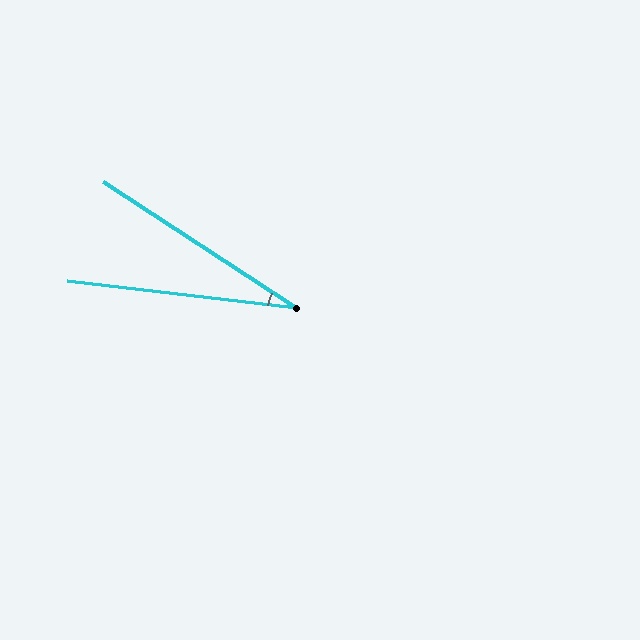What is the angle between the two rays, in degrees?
Approximately 26 degrees.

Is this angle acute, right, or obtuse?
It is acute.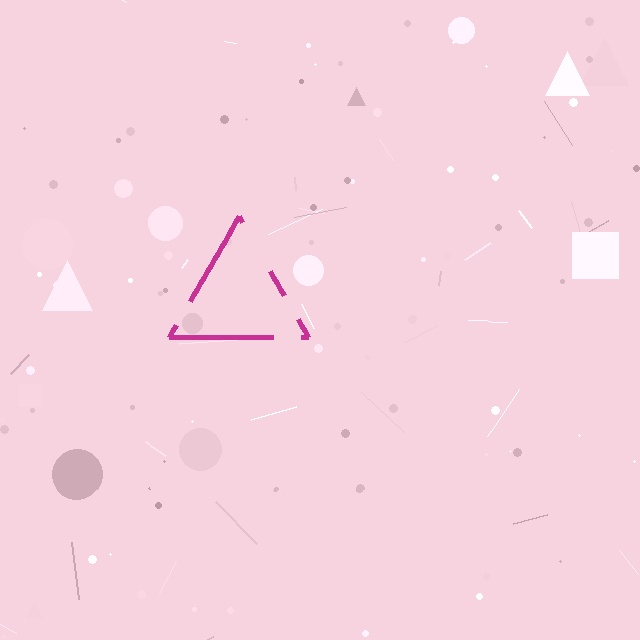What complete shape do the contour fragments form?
The contour fragments form a triangle.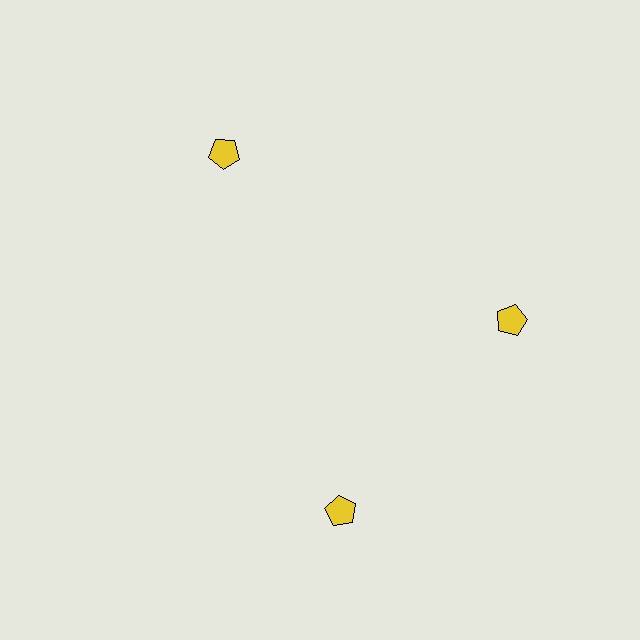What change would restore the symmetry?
The symmetry would be restored by rotating it back into even spacing with its neighbors so that all 3 pentagons sit at equal angles and equal distance from the center.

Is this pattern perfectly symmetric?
No. The 3 yellow pentagons are arranged in a ring, but one element near the 7 o'clock position is rotated out of alignment along the ring, breaking the 3-fold rotational symmetry.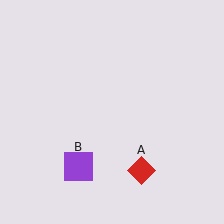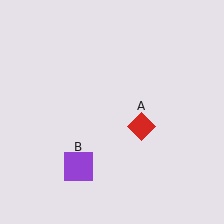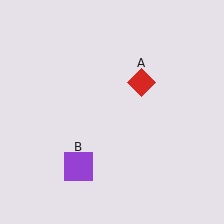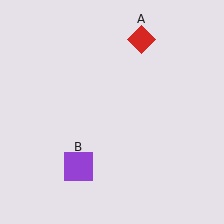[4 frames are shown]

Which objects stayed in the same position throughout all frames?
Purple square (object B) remained stationary.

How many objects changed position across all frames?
1 object changed position: red diamond (object A).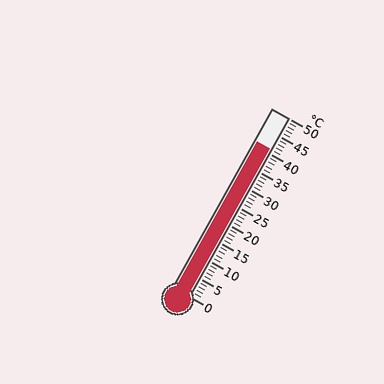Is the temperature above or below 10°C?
The temperature is above 10°C.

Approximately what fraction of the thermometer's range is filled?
The thermometer is filled to approximately 80% of its range.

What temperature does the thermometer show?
The thermometer shows approximately 41°C.